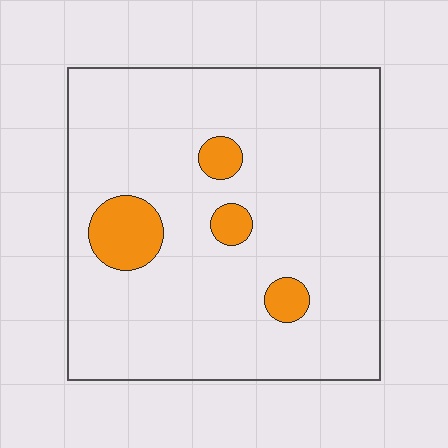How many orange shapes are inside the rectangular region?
4.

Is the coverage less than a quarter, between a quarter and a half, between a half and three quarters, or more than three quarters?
Less than a quarter.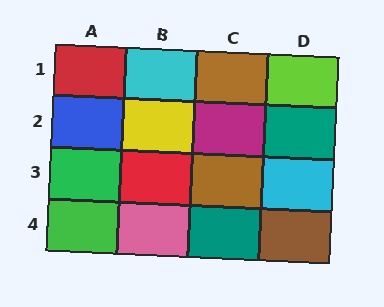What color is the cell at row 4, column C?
Teal.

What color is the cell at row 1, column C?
Brown.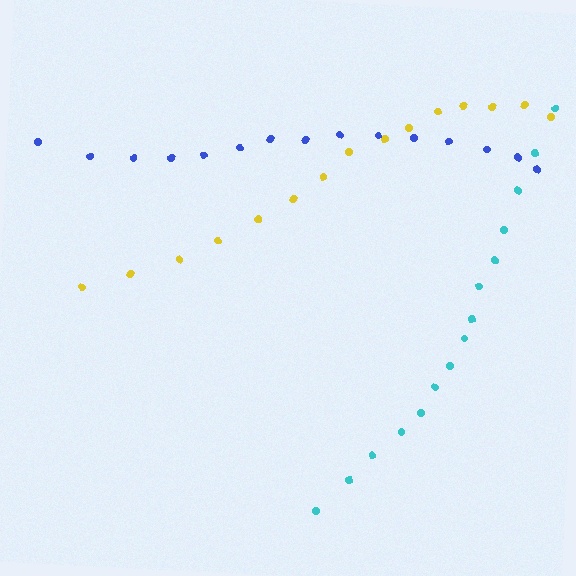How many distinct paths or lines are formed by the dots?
There are 3 distinct paths.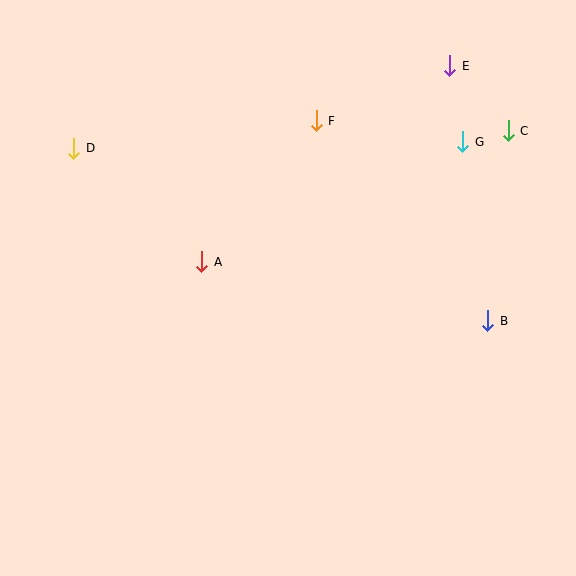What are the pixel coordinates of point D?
Point D is at (74, 148).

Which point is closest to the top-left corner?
Point D is closest to the top-left corner.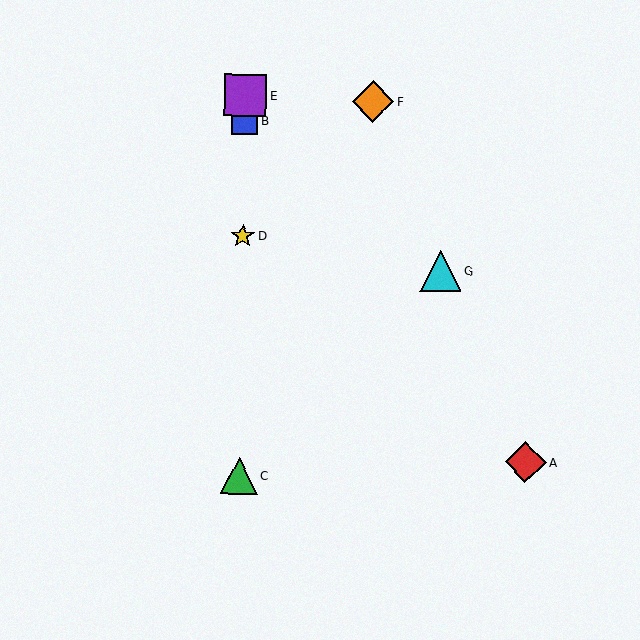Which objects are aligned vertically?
Objects B, C, D, E are aligned vertically.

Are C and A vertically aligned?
No, C is at x≈239 and A is at x≈525.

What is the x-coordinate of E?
Object E is at x≈245.